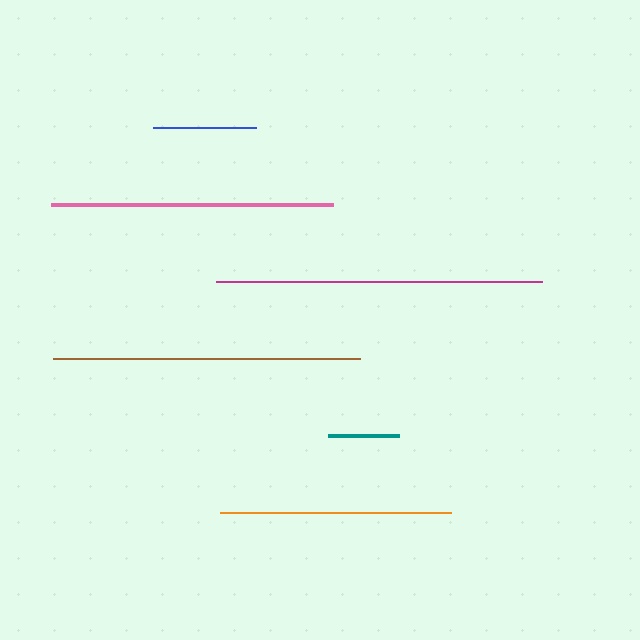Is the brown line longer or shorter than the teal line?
The brown line is longer than the teal line.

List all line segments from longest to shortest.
From longest to shortest: magenta, brown, pink, orange, blue, teal.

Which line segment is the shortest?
The teal line is the shortest at approximately 72 pixels.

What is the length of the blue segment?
The blue segment is approximately 104 pixels long.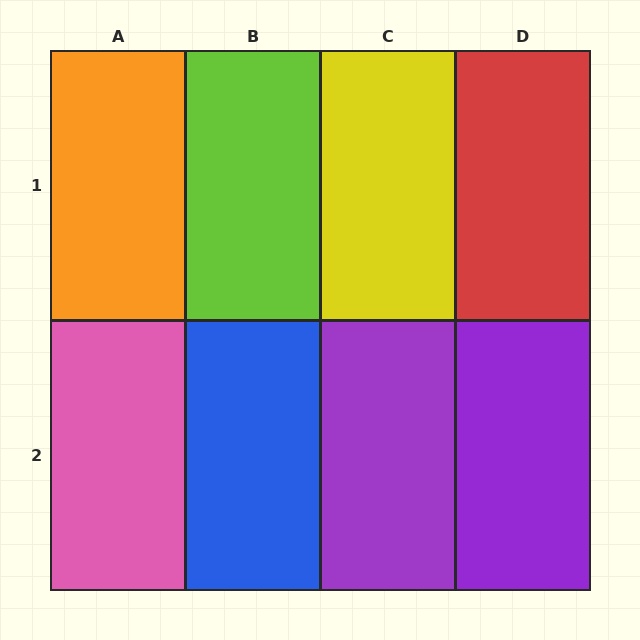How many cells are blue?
1 cell is blue.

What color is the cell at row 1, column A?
Orange.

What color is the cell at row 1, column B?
Lime.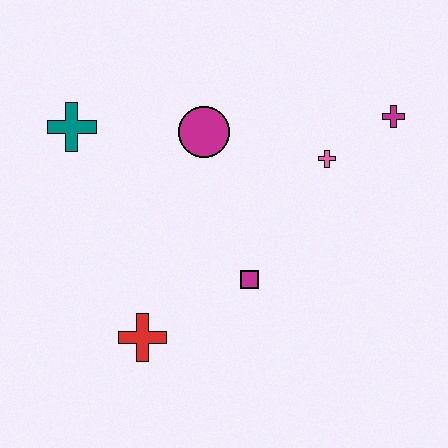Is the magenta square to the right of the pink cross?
No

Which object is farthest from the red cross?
The magenta cross is farthest from the red cross.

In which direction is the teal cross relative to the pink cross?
The teal cross is to the left of the pink cross.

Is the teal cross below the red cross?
No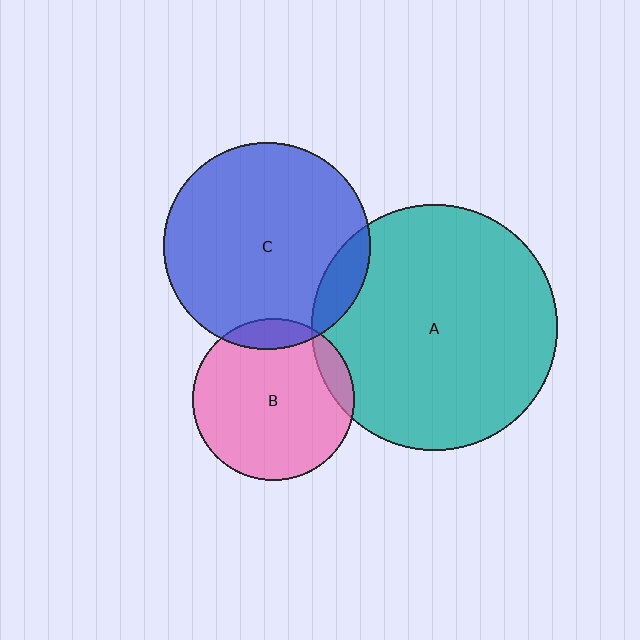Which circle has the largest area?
Circle A (teal).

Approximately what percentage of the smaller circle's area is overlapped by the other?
Approximately 10%.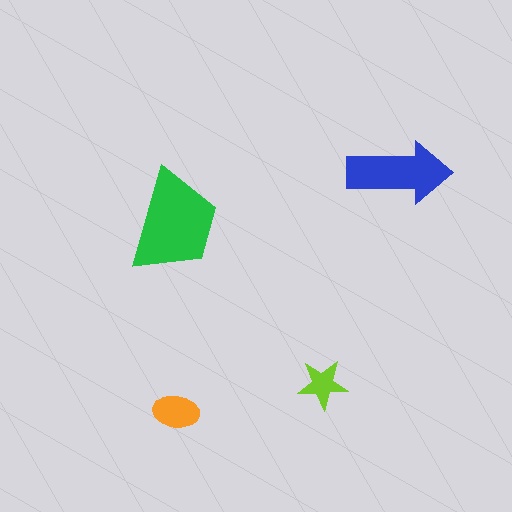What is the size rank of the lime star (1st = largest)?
4th.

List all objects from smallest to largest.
The lime star, the orange ellipse, the blue arrow, the green trapezoid.